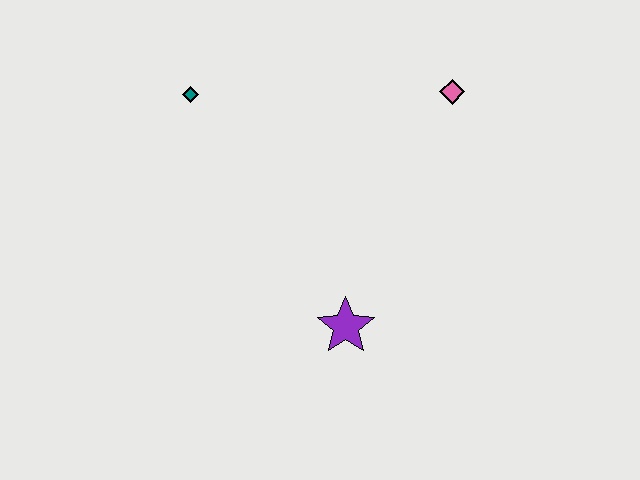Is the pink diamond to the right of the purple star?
Yes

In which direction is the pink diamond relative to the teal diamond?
The pink diamond is to the right of the teal diamond.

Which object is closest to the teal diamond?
The pink diamond is closest to the teal diamond.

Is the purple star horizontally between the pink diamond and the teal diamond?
Yes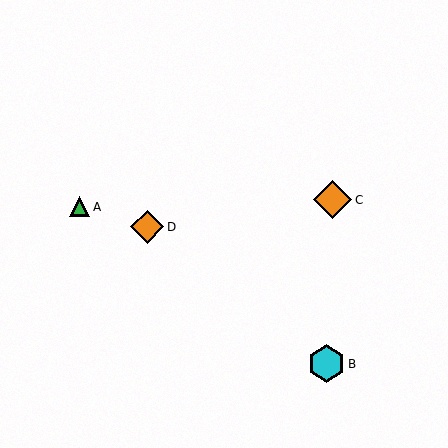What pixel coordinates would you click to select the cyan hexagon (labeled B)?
Click at (326, 364) to select the cyan hexagon B.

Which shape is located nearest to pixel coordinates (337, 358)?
The cyan hexagon (labeled B) at (326, 364) is nearest to that location.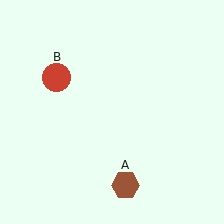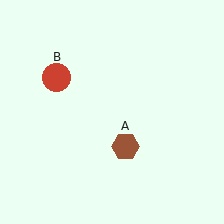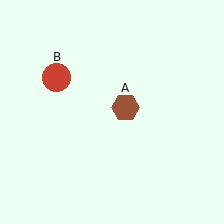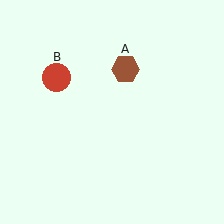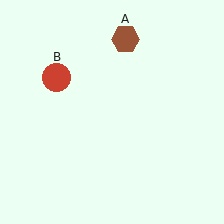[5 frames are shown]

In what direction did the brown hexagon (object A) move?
The brown hexagon (object A) moved up.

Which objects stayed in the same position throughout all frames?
Red circle (object B) remained stationary.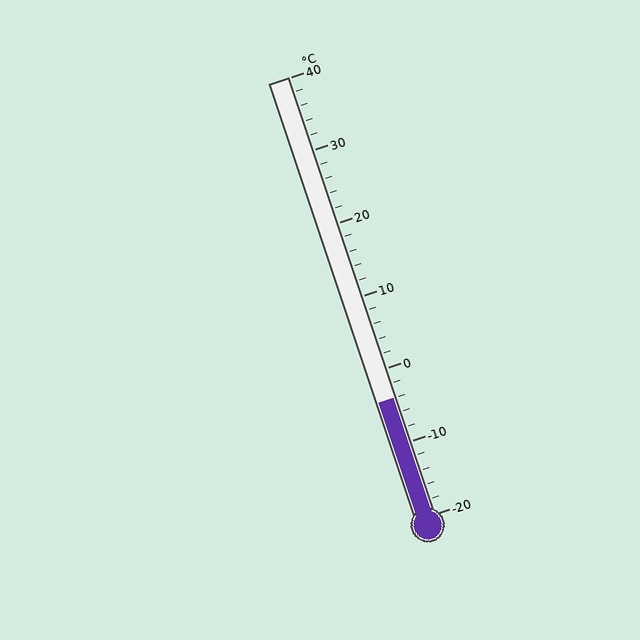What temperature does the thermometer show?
The thermometer shows approximately -4°C.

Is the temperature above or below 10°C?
The temperature is below 10°C.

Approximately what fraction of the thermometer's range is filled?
The thermometer is filled to approximately 25% of its range.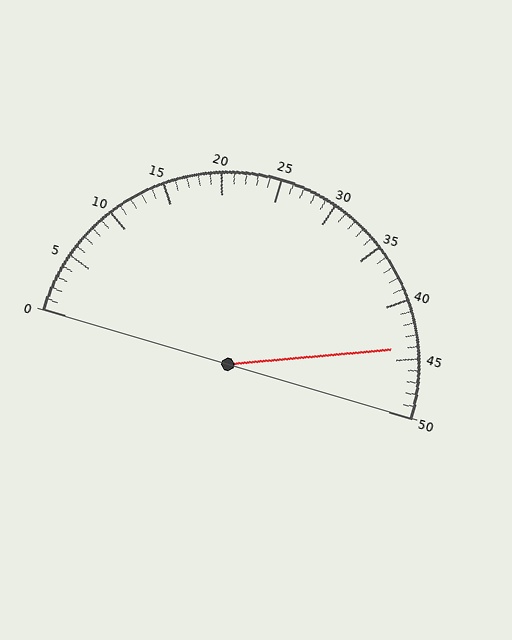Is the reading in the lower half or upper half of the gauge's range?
The reading is in the upper half of the range (0 to 50).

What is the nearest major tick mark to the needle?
The nearest major tick mark is 45.